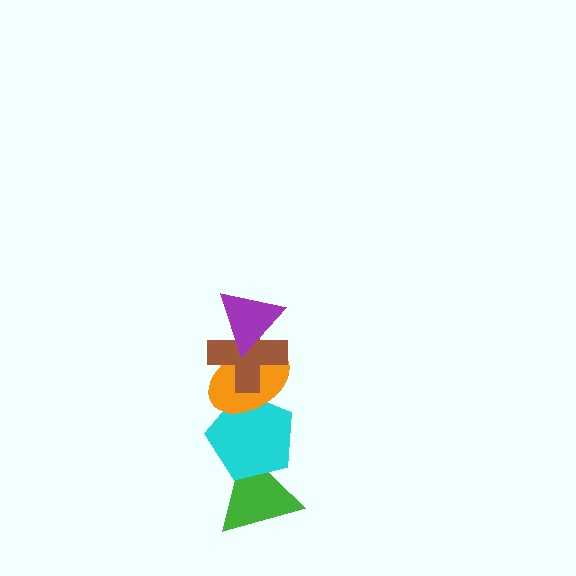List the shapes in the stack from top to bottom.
From top to bottom: the purple triangle, the brown cross, the orange ellipse, the cyan pentagon, the green triangle.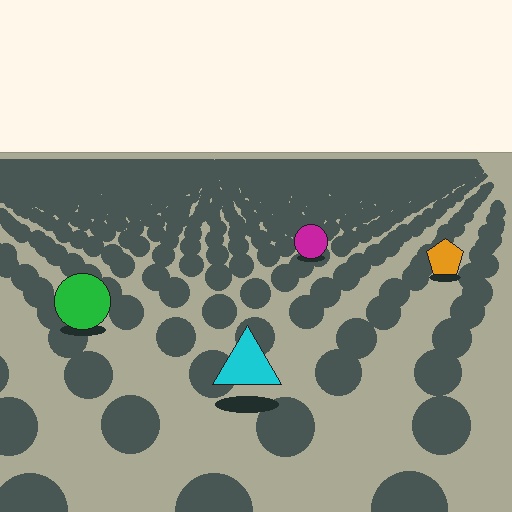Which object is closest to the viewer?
The cyan triangle is closest. The texture marks near it are larger and more spread out.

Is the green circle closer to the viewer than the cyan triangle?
No. The cyan triangle is closer — you can tell from the texture gradient: the ground texture is coarser near it.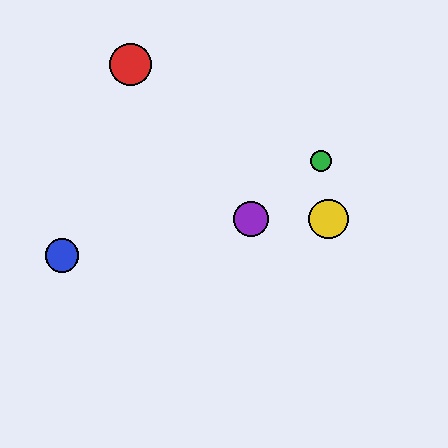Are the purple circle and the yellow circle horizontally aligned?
Yes, both are at y≈219.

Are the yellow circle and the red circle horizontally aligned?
No, the yellow circle is at y≈219 and the red circle is at y≈65.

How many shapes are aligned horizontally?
2 shapes (the yellow circle, the purple circle) are aligned horizontally.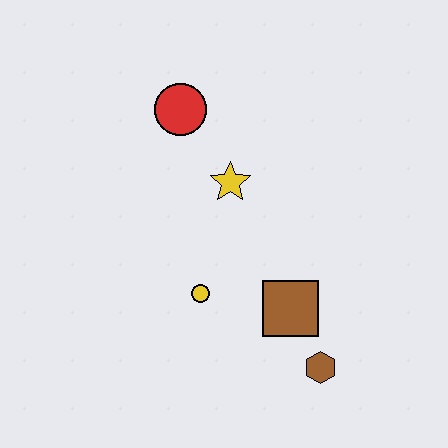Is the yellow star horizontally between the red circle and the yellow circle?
No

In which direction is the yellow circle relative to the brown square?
The yellow circle is to the left of the brown square.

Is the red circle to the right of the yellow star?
No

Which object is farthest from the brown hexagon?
The red circle is farthest from the brown hexagon.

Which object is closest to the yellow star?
The red circle is closest to the yellow star.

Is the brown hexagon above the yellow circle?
No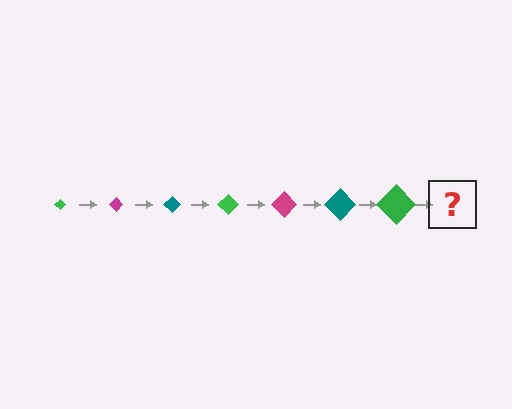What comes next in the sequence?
The next element should be a magenta diamond, larger than the previous one.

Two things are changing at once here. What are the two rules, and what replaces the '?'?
The two rules are that the diamond grows larger each step and the color cycles through green, magenta, and teal. The '?' should be a magenta diamond, larger than the previous one.